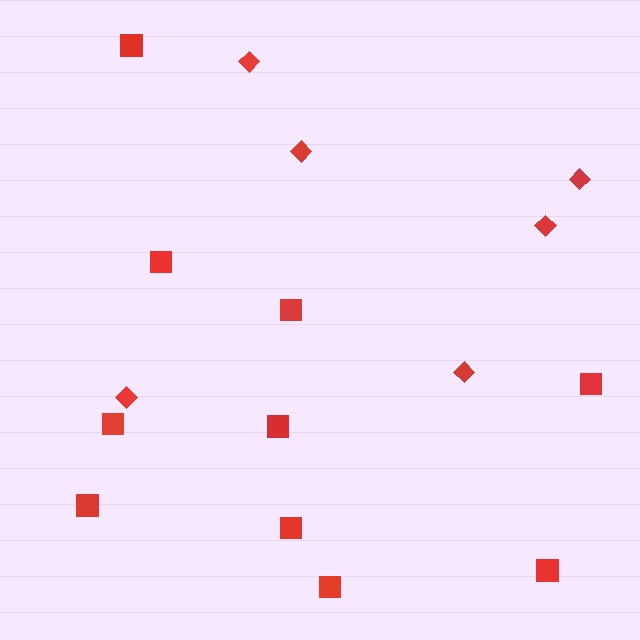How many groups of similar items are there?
There are 2 groups: one group of squares (10) and one group of diamonds (6).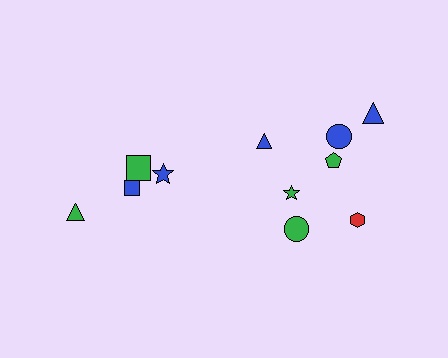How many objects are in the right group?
There are 7 objects.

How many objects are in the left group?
There are 4 objects.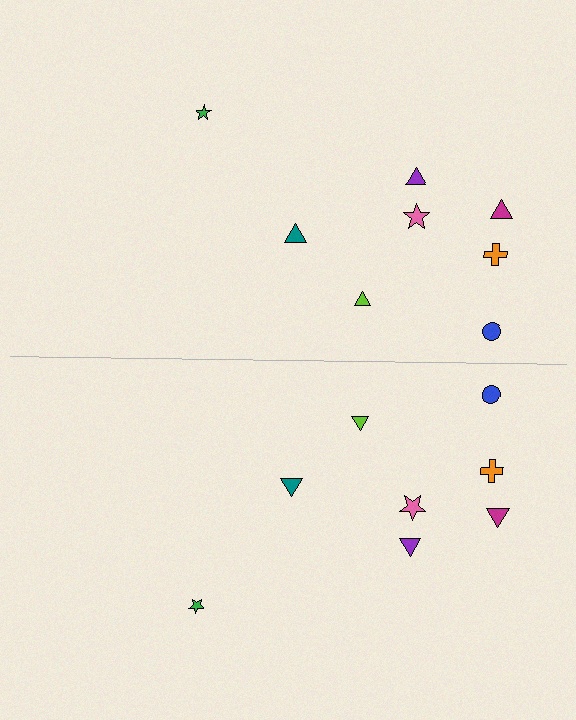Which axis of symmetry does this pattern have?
The pattern has a horizontal axis of symmetry running through the center of the image.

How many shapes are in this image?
There are 16 shapes in this image.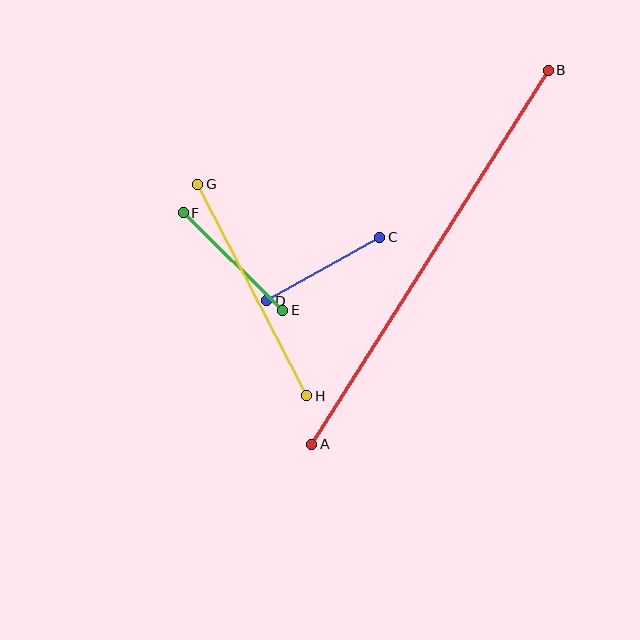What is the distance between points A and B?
The distance is approximately 442 pixels.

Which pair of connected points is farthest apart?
Points A and B are farthest apart.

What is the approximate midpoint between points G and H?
The midpoint is at approximately (252, 290) pixels.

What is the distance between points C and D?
The distance is approximately 130 pixels.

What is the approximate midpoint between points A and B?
The midpoint is at approximately (430, 257) pixels.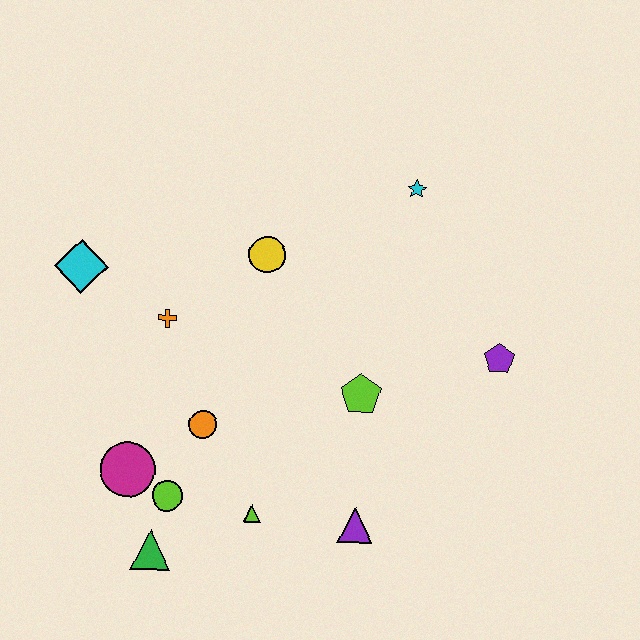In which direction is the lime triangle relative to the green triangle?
The lime triangle is to the right of the green triangle.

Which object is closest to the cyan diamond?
The orange cross is closest to the cyan diamond.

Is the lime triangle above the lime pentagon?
No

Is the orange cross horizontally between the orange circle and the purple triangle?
No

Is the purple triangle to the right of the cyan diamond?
Yes